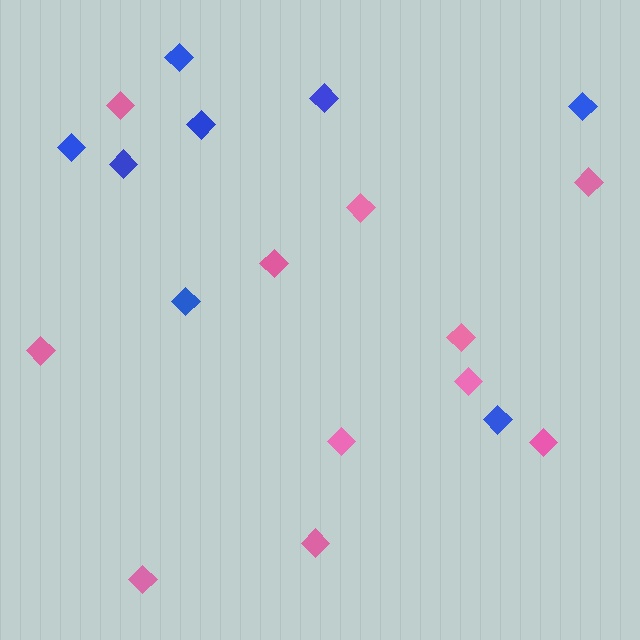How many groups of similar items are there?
There are 2 groups: one group of blue diamonds (8) and one group of pink diamonds (11).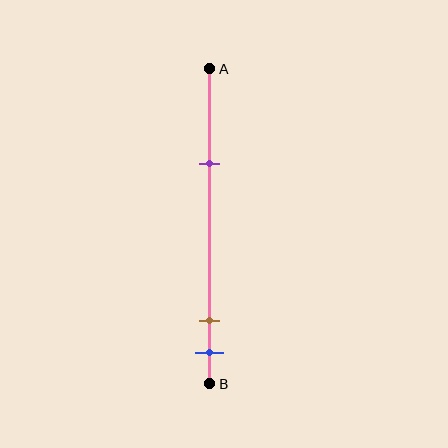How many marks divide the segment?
There are 3 marks dividing the segment.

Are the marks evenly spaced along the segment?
No, the marks are not evenly spaced.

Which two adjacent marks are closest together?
The brown and blue marks are the closest adjacent pair.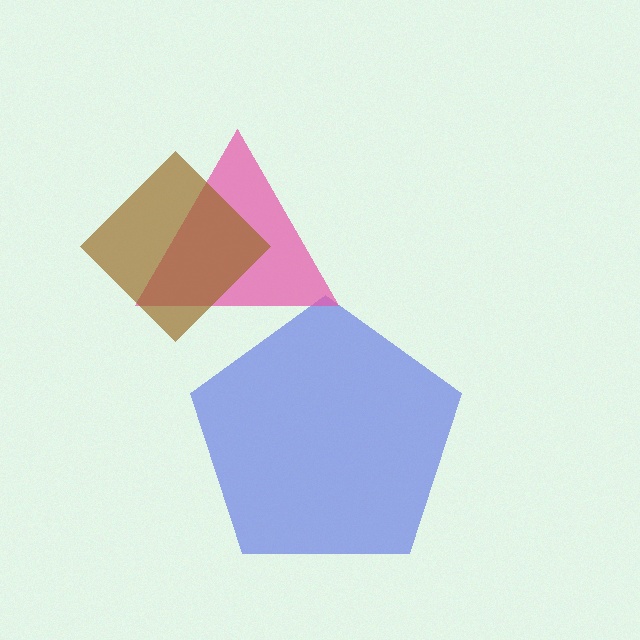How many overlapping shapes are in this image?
There are 3 overlapping shapes in the image.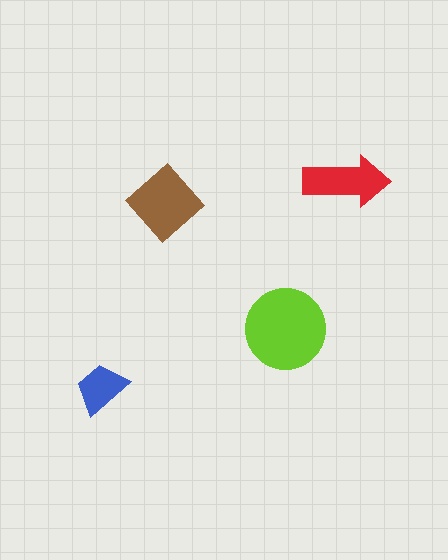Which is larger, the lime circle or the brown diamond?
The lime circle.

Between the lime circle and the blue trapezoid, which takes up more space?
The lime circle.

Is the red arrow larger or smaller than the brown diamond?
Smaller.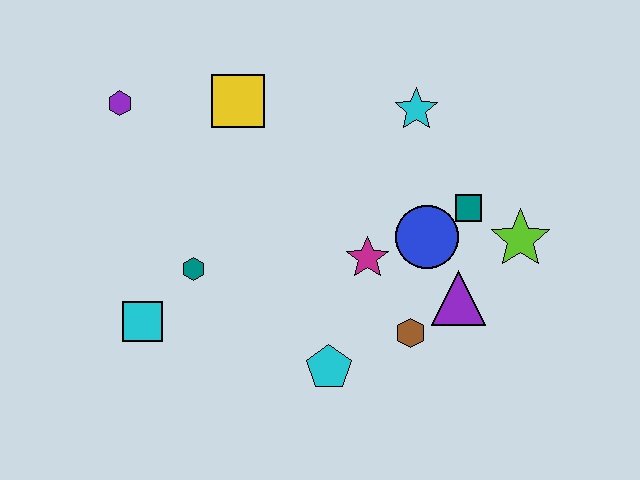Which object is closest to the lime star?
The teal square is closest to the lime star.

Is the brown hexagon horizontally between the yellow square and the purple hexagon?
No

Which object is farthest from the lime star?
The purple hexagon is farthest from the lime star.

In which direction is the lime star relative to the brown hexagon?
The lime star is to the right of the brown hexagon.